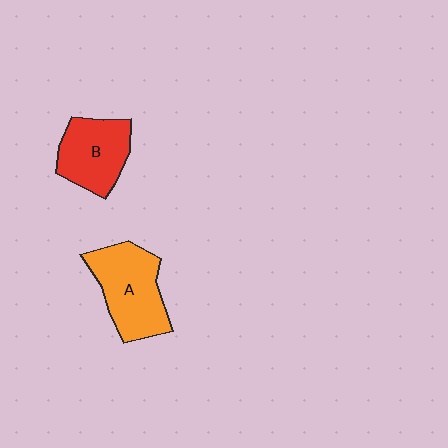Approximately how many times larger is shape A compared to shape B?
Approximately 1.2 times.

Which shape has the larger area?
Shape A (orange).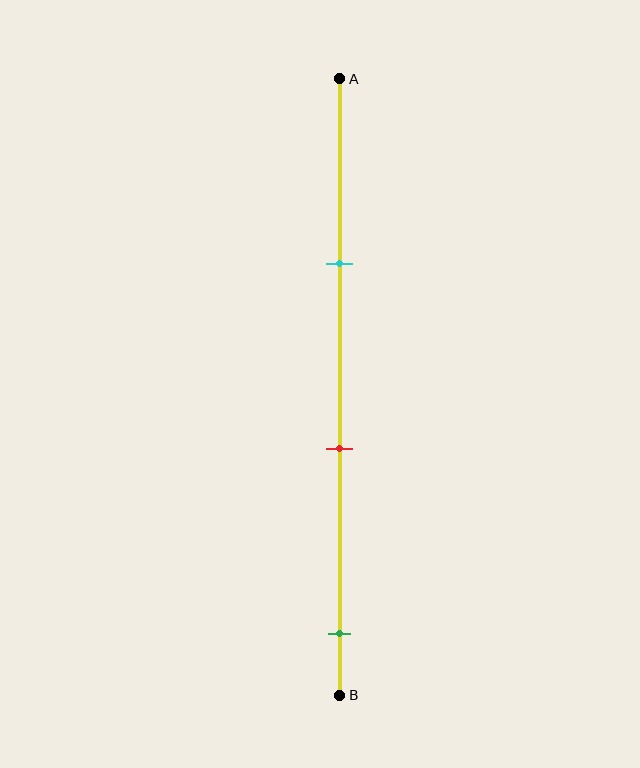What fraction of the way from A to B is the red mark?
The red mark is approximately 60% (0.6) of the way from A to B.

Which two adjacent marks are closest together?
The cyan and red marks are the closest adjacent pair.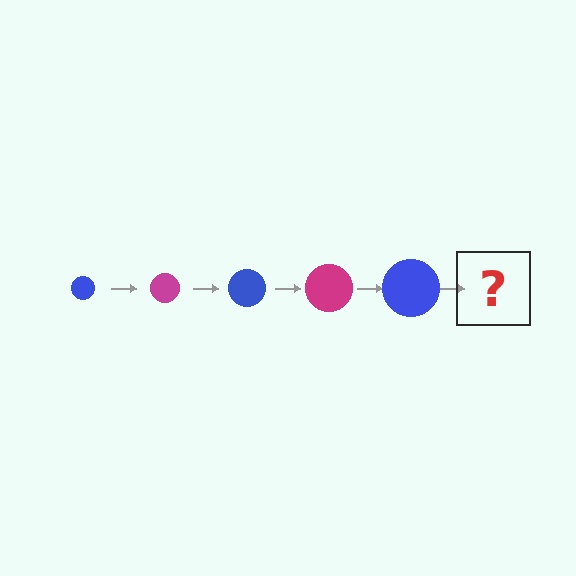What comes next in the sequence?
The next element should be a magenta circle, larger than the previous one.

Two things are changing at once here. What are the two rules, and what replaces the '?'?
The two rules are that the circle grows larger each step and the color cycles through blue and magenta. The '?' should be a magenta circle, larger than the previous one.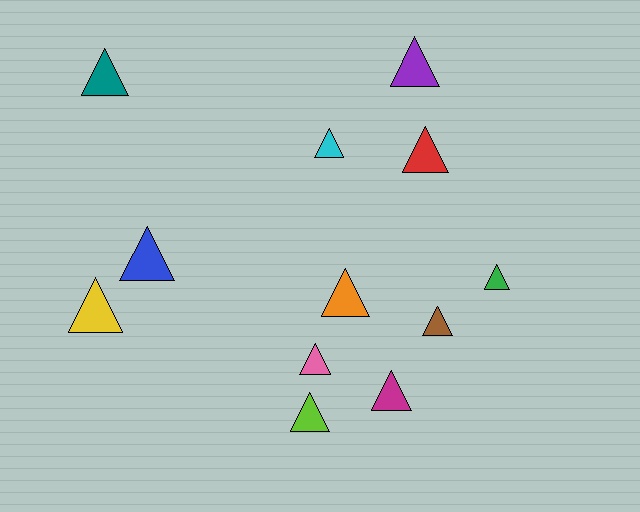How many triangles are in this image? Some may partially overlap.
There are 12 triangles.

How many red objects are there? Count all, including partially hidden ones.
There is 1 red object.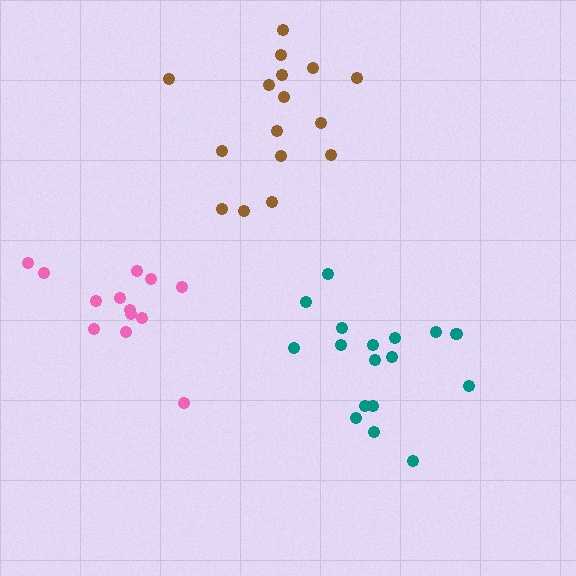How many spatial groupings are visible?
There are 3 spatial groupings.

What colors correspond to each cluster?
The clusters are colored: teal, pink, brown.